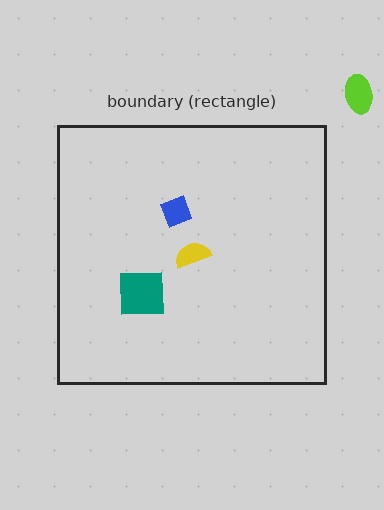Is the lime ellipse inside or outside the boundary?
Outside.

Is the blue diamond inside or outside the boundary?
Inside.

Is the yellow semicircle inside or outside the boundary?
Inside.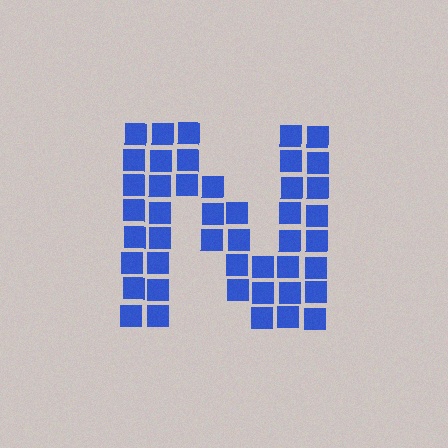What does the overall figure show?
The overall figure shows the letter N.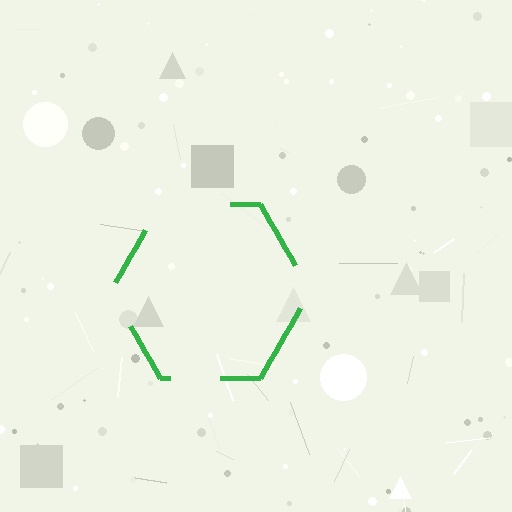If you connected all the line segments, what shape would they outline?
They would outline a hexagon.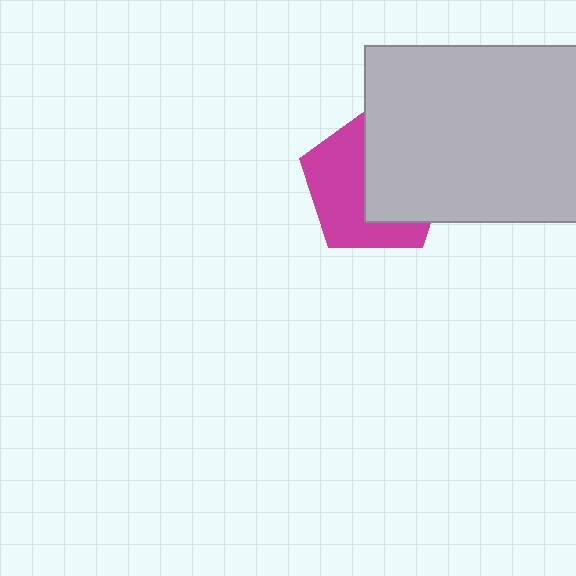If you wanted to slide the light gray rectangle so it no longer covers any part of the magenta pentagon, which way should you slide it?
Slide it right — that is the most direct way to separate the two shapes.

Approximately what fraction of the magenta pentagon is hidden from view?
Roughly 51% of the magenta pentagon is hidden behind the light gray rectangle.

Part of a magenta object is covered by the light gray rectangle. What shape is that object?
It is a pentagon.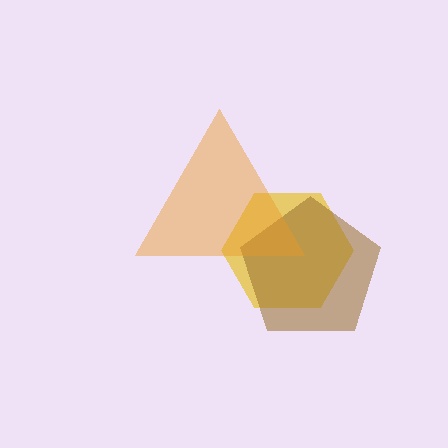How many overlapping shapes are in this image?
There are 3 overlapping shapes in the image.